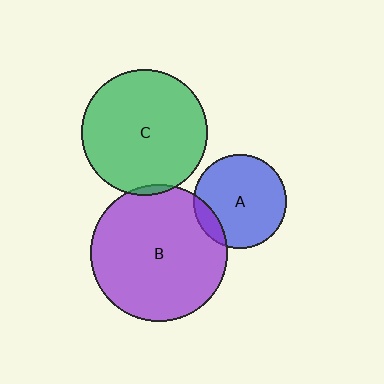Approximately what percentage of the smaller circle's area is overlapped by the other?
Approximately 5%.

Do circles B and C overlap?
Yes.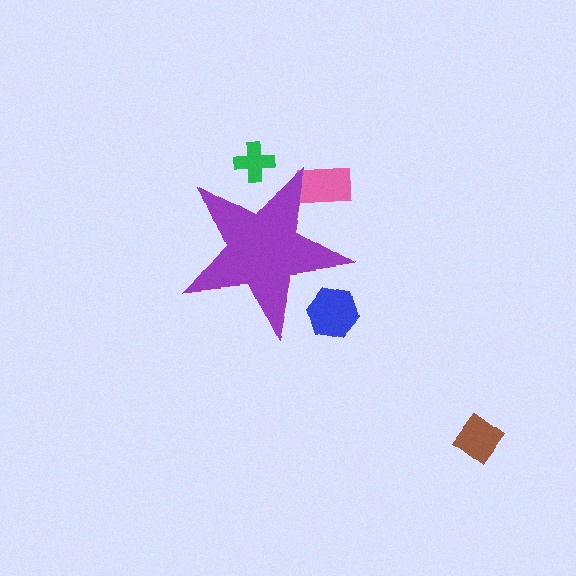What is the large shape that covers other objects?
A purple star.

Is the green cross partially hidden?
Yes, the green cross is partially hidden behind the purple star.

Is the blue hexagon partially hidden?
Yes, the blue hexagon is partially hidden behind the purple star.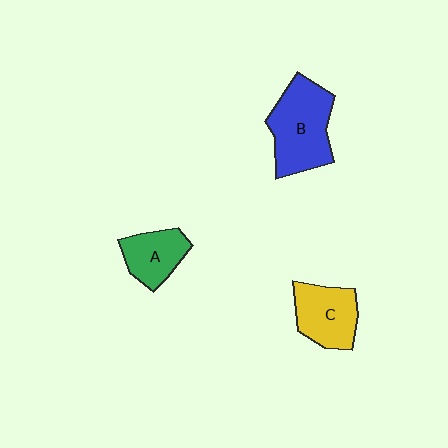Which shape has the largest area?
Shape B (blue).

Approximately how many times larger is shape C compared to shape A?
Approximately 1.2 times.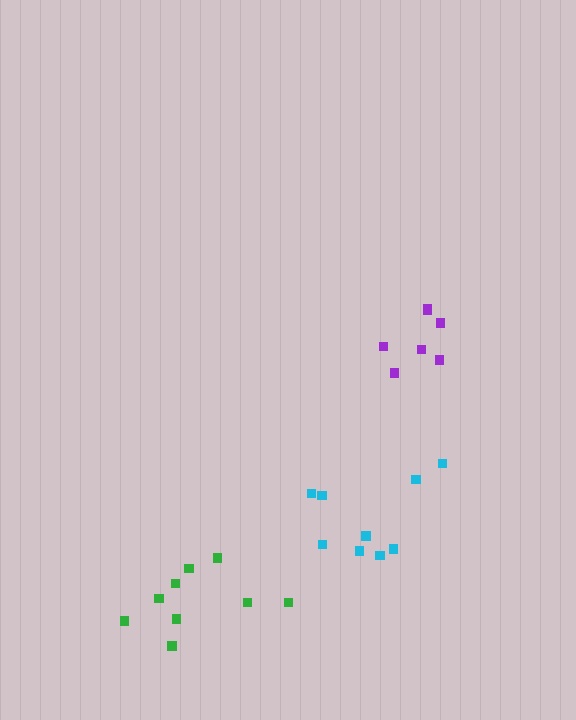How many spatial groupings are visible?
There are 3 spatial groupings.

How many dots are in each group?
Group 1: 9 dots, Group 2: 7 dots, Group 3: 9 dots (25 total).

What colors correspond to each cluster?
The clusters are colored: cyan, purple, green.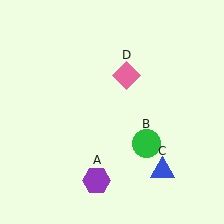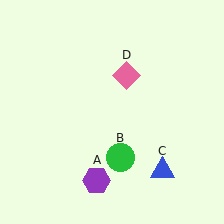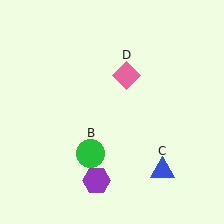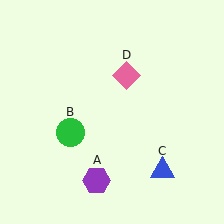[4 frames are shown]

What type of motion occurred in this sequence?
The green circle (object B) rotated clockwise around the center of the scene.